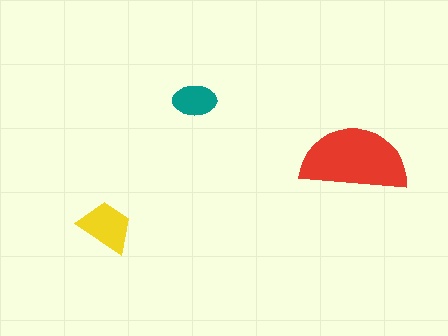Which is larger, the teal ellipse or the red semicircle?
The red semicircle.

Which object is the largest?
The red semicircle.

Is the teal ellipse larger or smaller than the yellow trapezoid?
Smaller.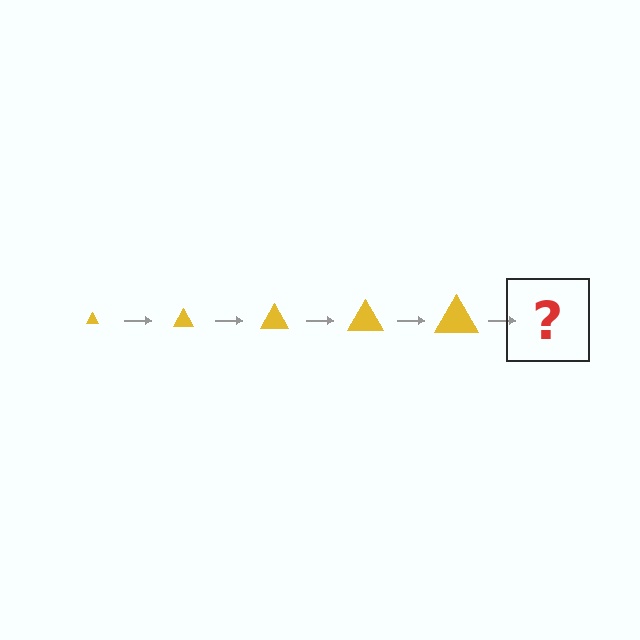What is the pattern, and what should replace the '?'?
The pattern is that the triangle gets progressively larger each step. The '?' should be a yellow triangle, larger than the previous one.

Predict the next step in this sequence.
The next step is a yellow triangle, larger than the previous one.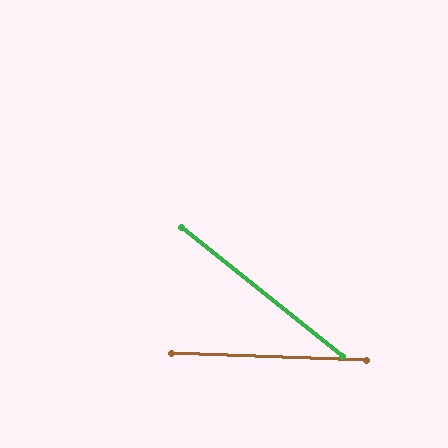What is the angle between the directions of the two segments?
Approximately 37 degrees.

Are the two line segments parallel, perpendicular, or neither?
Neither parallel nor perpendicular — they differ by about 37°.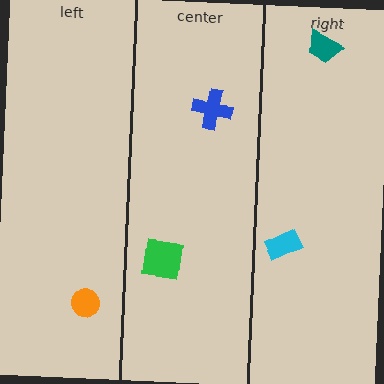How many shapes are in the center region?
2.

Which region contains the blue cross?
The center region.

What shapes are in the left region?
The orange circle.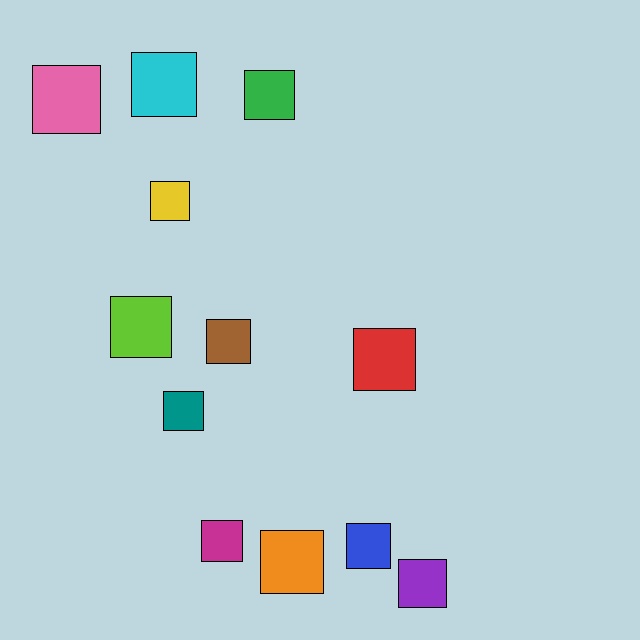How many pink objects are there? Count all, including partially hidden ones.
There is 1 pink object.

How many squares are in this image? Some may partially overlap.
There are 12 squares.